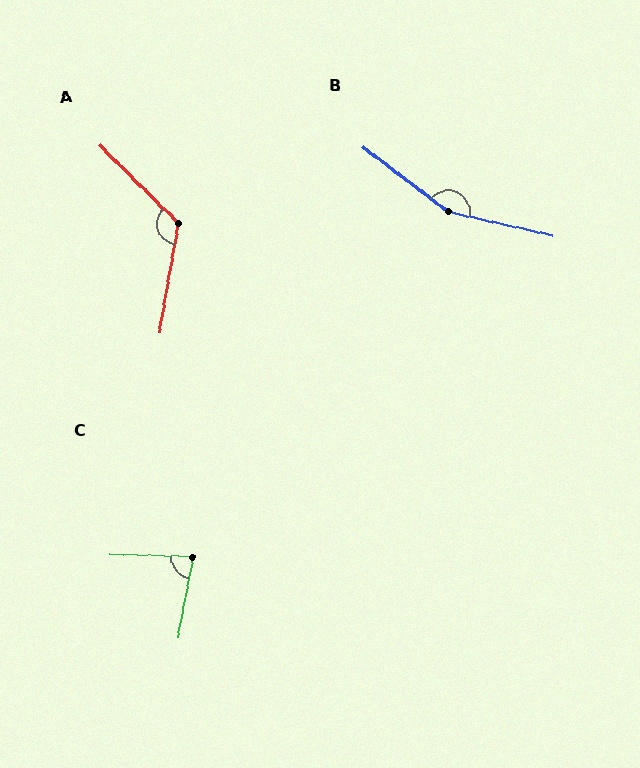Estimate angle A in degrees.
Approximately 125 degrees.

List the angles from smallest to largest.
C (80°), A (125°), B (156°).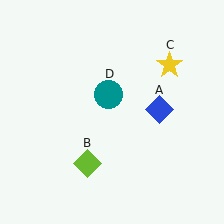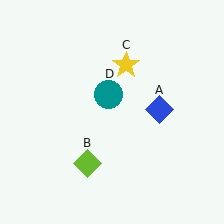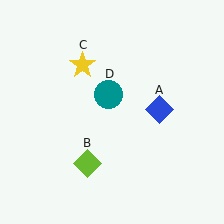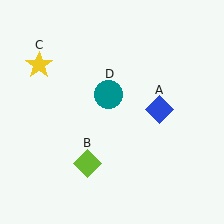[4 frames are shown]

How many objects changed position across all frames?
1 object changed position: yellow star (object C).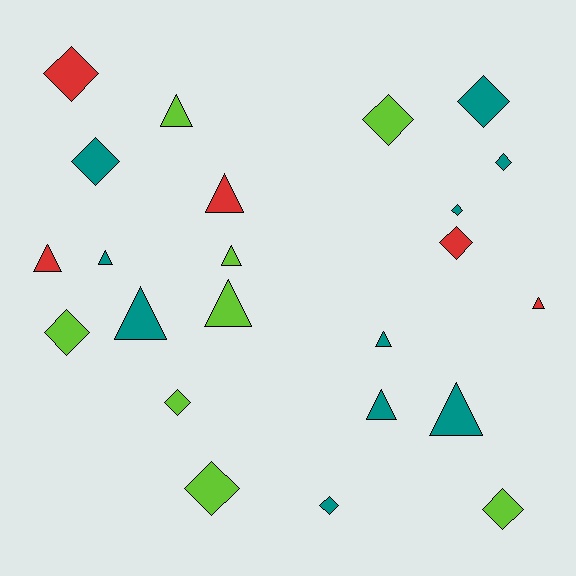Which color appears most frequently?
Teal, with 10 objects.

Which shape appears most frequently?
Diamond, with 12 objects.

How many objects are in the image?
There are 23 objects.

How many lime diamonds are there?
There are 5 lime diamonds.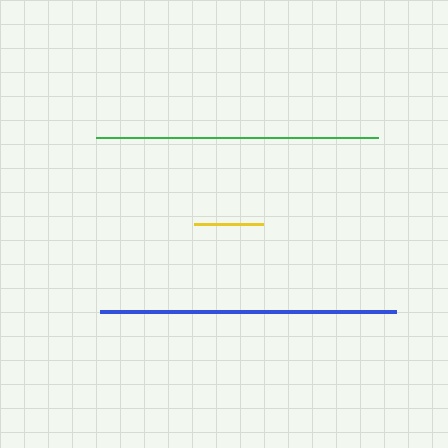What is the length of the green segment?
The green segment is approximately 282 pixels long.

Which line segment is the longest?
The blue line is the longest at approximately 296 pixels.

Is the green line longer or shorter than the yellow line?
The green line is longer than the yellow line.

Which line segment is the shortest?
The yellow line is the shortest at approximately 69 pixels.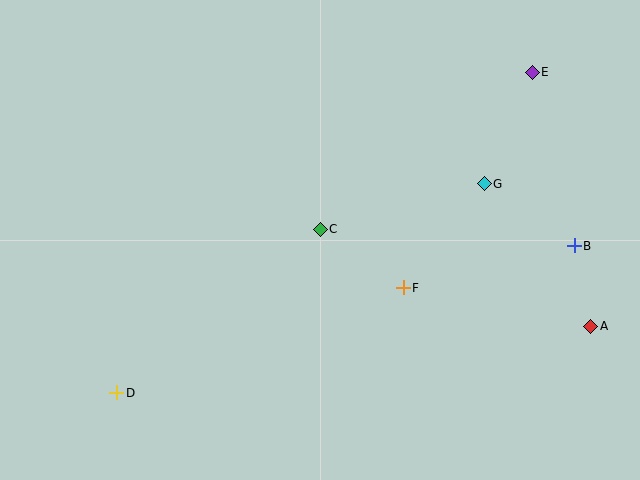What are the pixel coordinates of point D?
Point D is at (117, 393).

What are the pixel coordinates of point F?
Point F is at (403, 288).